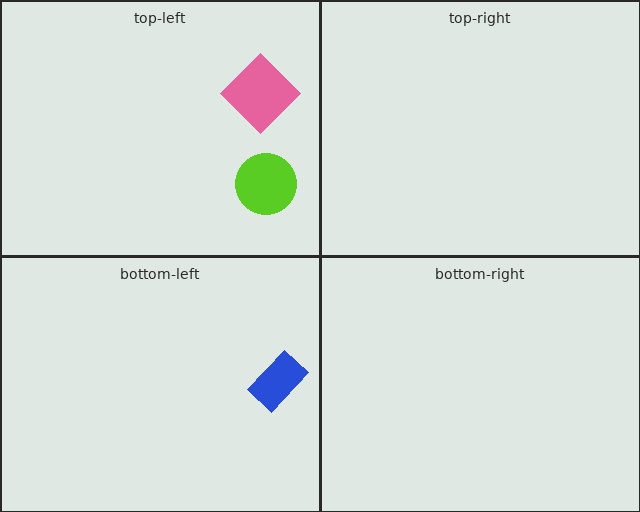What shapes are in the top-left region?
The pink diamond, the lime circle.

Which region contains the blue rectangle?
The bottom-left region.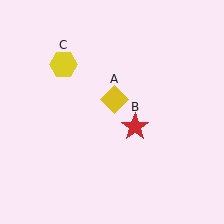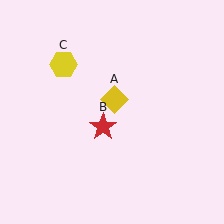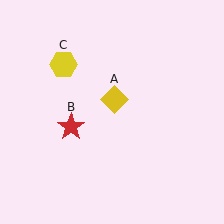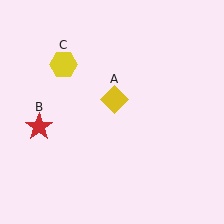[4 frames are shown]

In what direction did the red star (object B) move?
The red star (object B) moved left.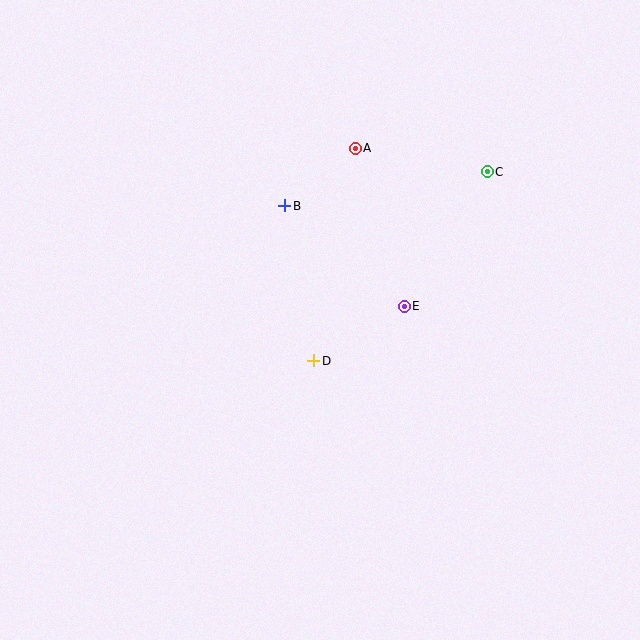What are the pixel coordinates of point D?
Point D is at (314, 361).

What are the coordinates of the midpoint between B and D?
The midpoint between B and D is at (299, 283).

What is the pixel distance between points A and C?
The distance between A and C is 134 pixels.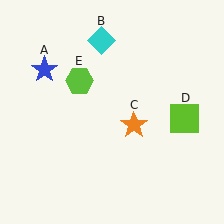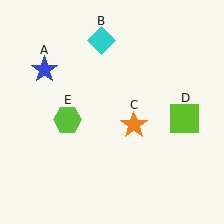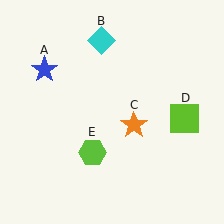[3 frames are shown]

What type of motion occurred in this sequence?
The lime hexagon (object E) rotated counterclockwise around the center of the scene.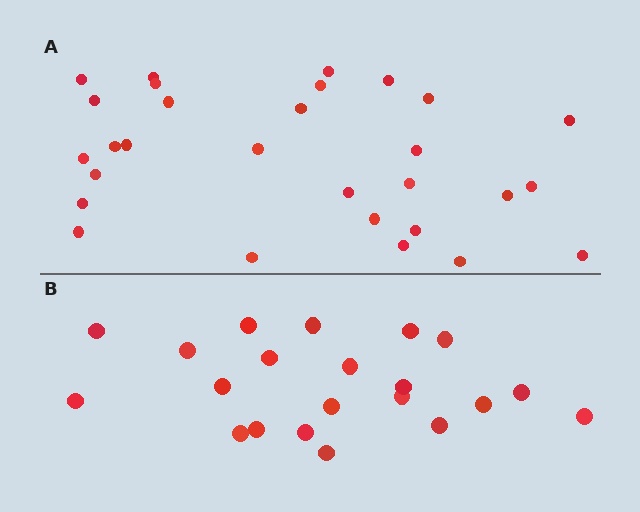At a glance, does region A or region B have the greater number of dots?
Region A (the top region) has more dots.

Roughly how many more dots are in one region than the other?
Region A has roughly 8 or so more dots than region B.